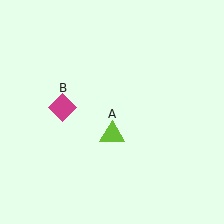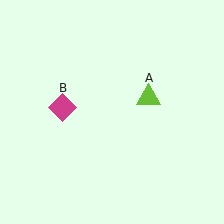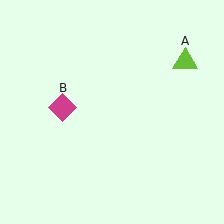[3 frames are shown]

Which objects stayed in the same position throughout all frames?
Magenta diamond (object B) remained stationary.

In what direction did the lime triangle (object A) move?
The lime triangle (object A) moved up and to the right.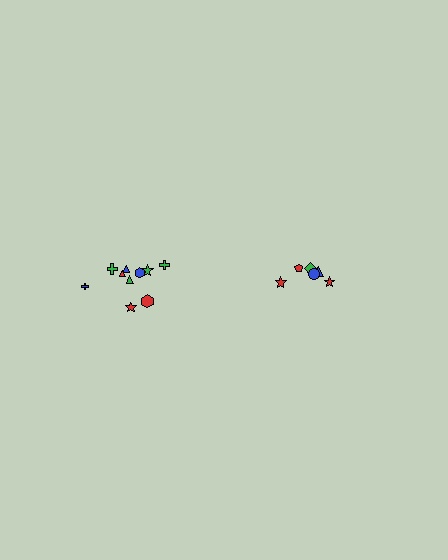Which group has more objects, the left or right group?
The left group.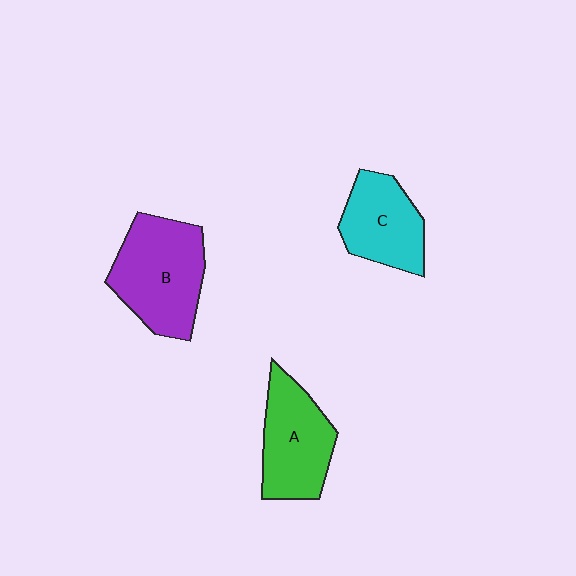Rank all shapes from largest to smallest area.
From largest to smallest: B (purple), A (green), C (cyan).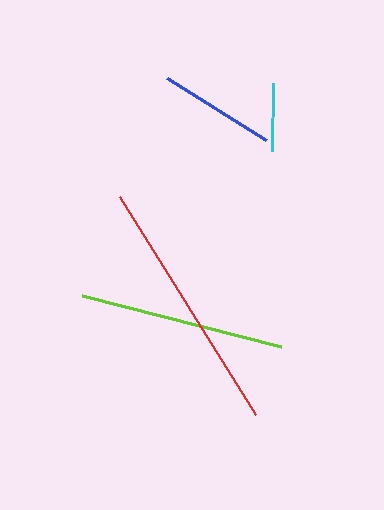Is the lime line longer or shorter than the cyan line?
The lime line is longer than the cyan line.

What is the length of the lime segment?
The lime segment is approximately 206 pixels long.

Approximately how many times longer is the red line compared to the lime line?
The red line is approximately 1.3 times the length of the lime line.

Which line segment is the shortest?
The cyan line is the shortest at approximately 68 pixels.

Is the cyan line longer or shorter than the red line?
The red line is longer than the cyan line.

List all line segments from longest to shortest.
From longest to shortest: red, lime, blue, cyan.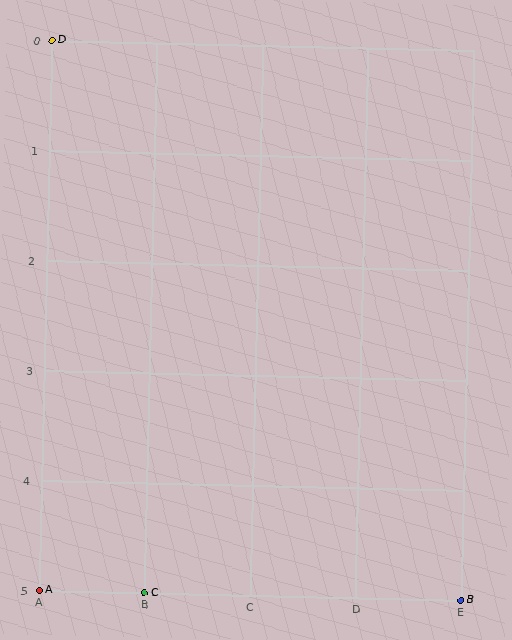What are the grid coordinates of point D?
Point D is at grid coordinates (A, 0).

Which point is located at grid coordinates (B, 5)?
Point C is at (B, 5).